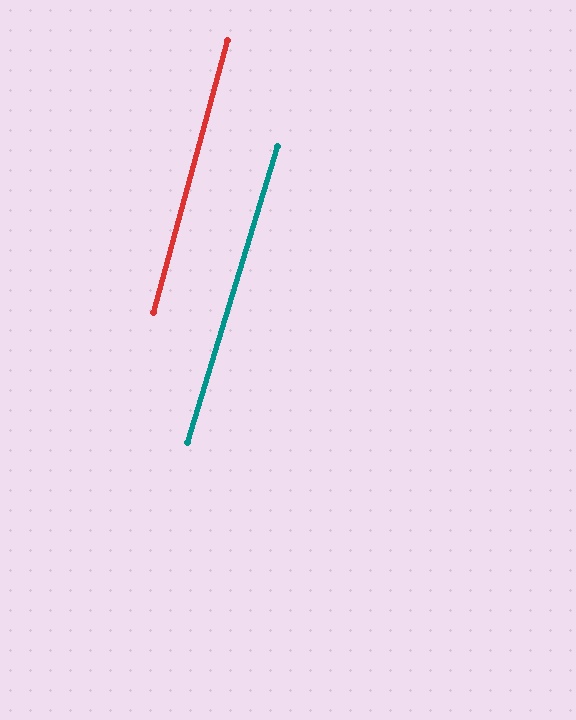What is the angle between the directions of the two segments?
Approximately 2 degrees.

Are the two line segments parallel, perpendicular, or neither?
Parallel — their directions differ by only 1.6°.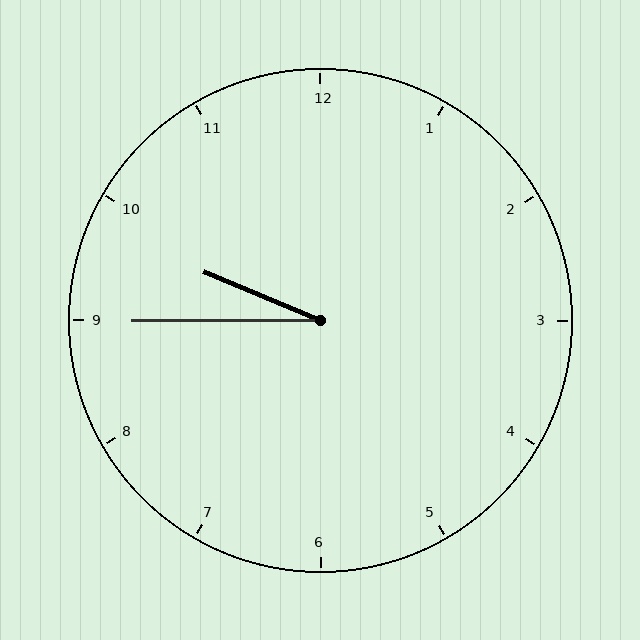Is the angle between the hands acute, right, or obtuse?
It is acute.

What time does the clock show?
9:45.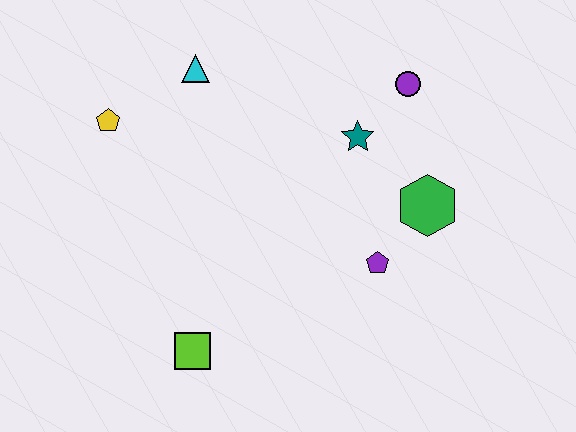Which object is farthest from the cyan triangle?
The lime square is farthest from the cyan triangle.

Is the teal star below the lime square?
No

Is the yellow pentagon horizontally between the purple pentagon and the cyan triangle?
No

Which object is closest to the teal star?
The purple circle is closest to the teal star.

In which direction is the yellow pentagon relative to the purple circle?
The yellow pentagon is to the left of the purple circle.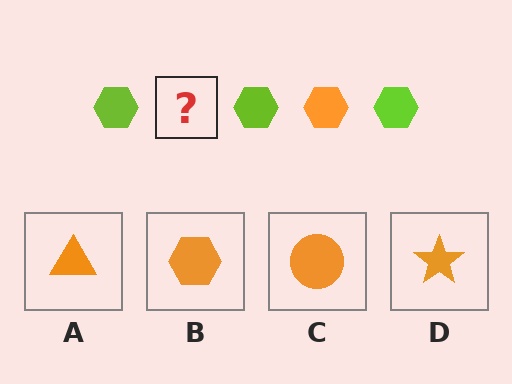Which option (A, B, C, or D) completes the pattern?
B.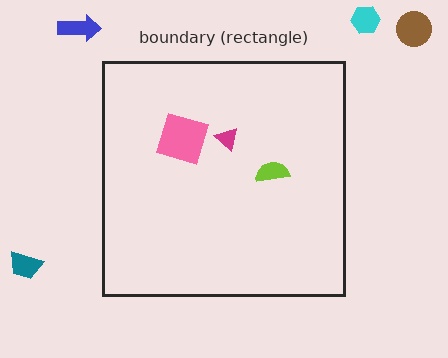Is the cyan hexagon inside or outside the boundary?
Outside.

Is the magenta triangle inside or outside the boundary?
Inside.